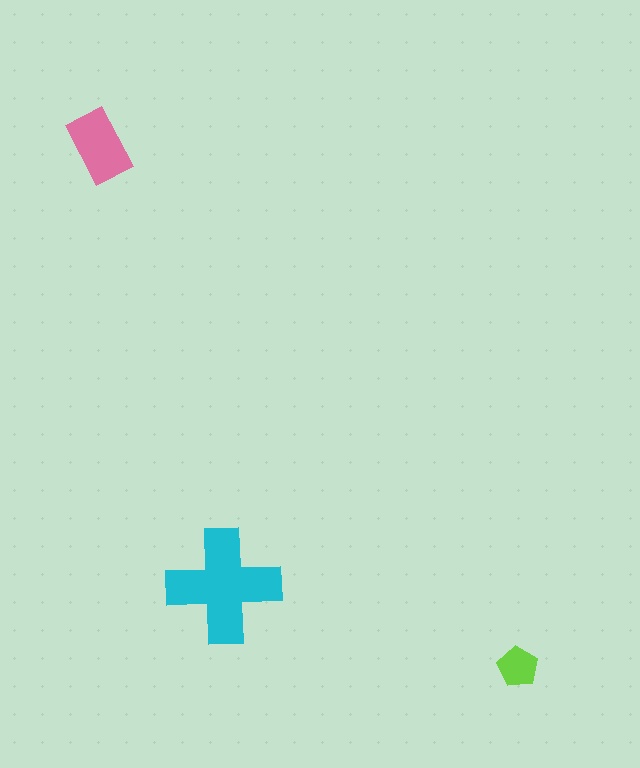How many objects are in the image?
There are 3 objects in the image.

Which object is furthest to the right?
The lime pentagon is rightmost.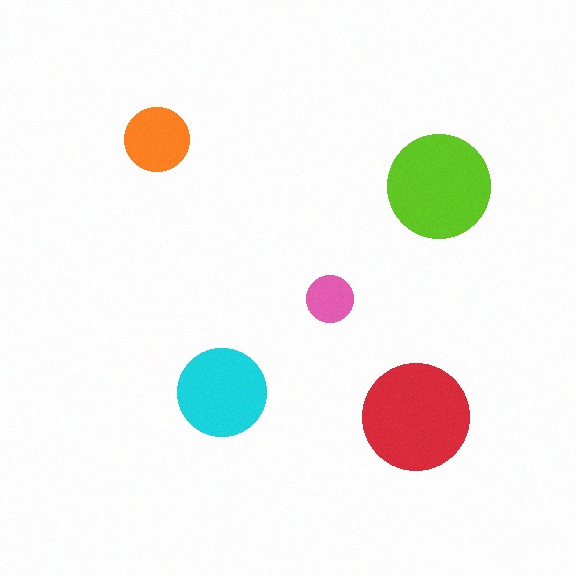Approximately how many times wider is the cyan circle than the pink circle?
About 2 times wider.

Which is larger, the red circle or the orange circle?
The red one.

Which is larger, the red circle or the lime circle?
The red one.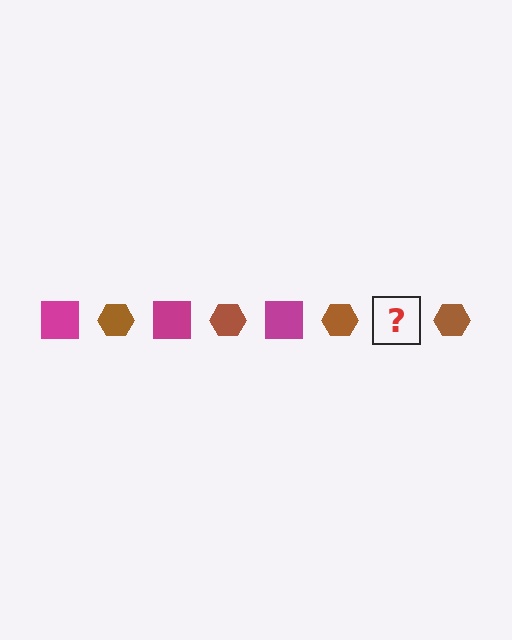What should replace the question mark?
The question mark should be replaced with a magenta square.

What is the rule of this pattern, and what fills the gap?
The rule is that the pattern alternates between magenta square and brown hexagon. The gap should be filled with a magenta square.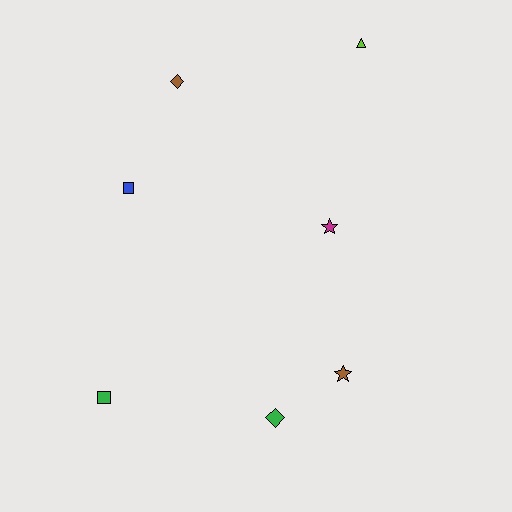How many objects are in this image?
There are 7 objects.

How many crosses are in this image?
There are no crosses.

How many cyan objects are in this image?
There are no cyan objects.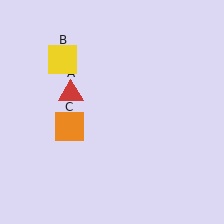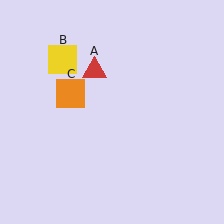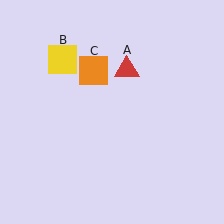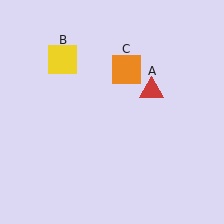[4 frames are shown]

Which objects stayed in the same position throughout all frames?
Yellow square (object B) remained stationary.